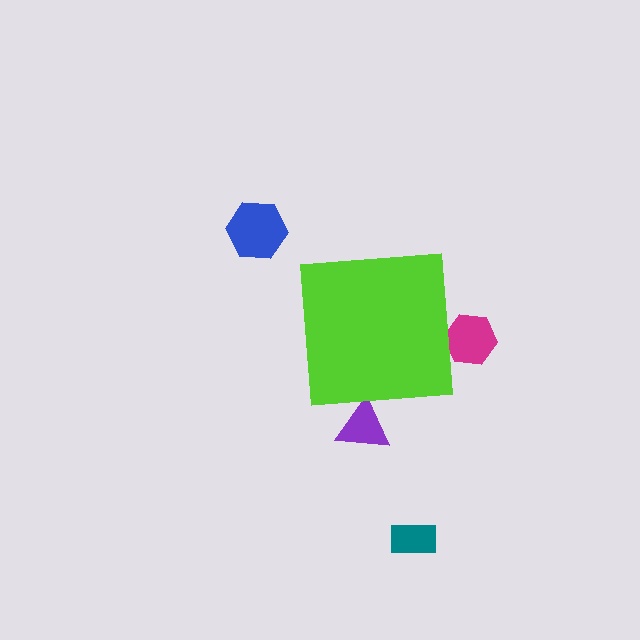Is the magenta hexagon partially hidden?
Yes, the magenta hexagon is partially hidden behind the lime square.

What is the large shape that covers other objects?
A lime square.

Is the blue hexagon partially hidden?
No, the blue hexagon is fully visible.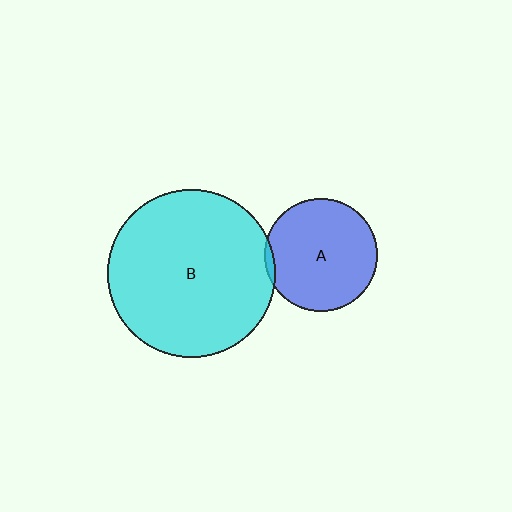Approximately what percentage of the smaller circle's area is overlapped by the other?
Approximately 5%.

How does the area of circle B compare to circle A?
Approximately 2.2 times.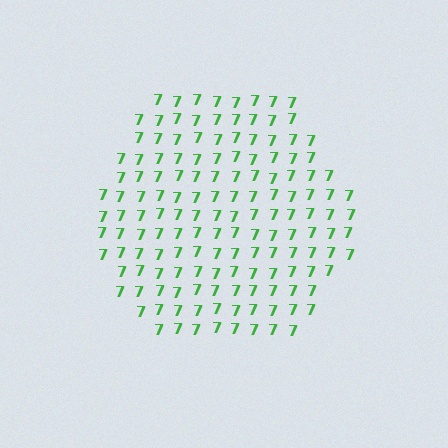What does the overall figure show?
The overall figure shows a hexagon.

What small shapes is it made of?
It is made of small digit 7's.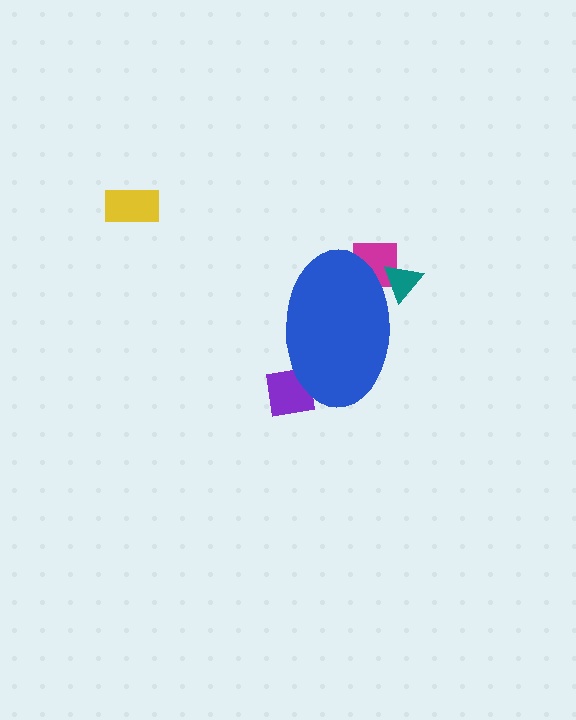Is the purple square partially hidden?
Yes, the purple square is partially hidden behind the blue ellipse.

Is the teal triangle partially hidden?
Yes, the teal triangle is partially hidden behind the blue ellipse.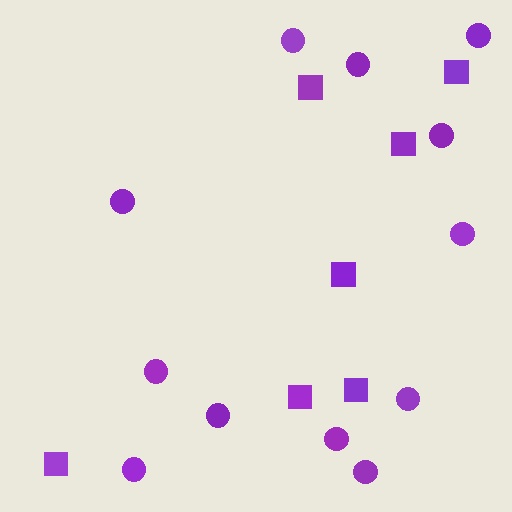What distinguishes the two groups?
There are 2 groups: one group of squares (7) and one group of circles (12).